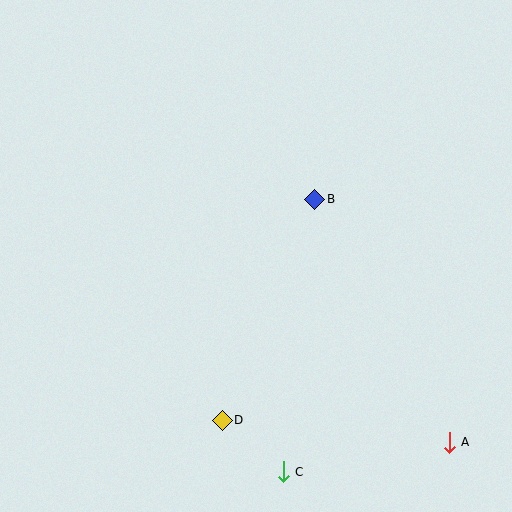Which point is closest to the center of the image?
Point B at (315, 199) is closest to the center.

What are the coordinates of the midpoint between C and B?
The midpoint between C and B is at (299, 335).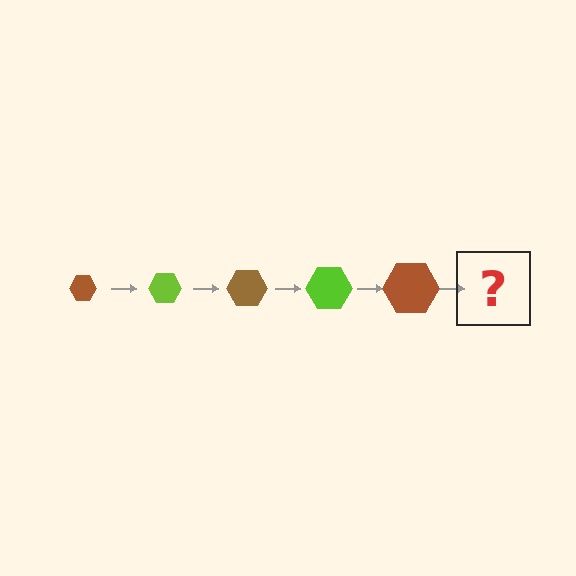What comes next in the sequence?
The next element should be a lime hexagon, larger than the previous one.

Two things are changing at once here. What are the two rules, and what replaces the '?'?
The two rules are that the hexagon grows larger each step and the color cycles through brown and lime. The '?' should be a lime hexagon, larger than the previous one.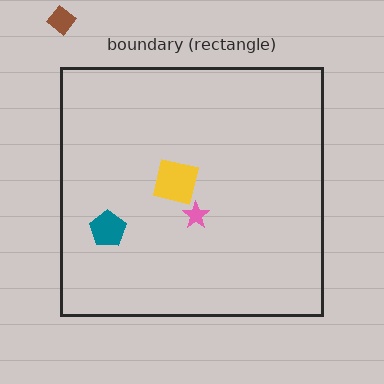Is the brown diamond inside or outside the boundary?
Outside.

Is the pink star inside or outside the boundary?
Inside.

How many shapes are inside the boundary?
3 inside, 1 outside.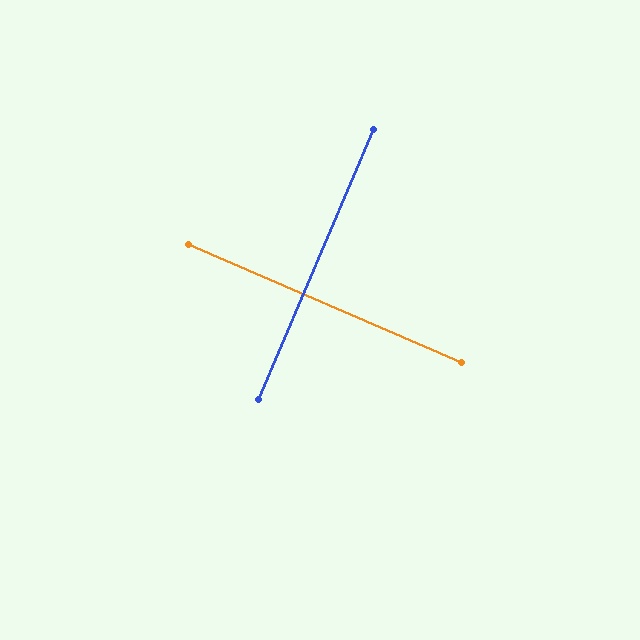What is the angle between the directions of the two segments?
Approximately 90 degrees.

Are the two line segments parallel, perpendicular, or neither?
Perpendicular — they meet at approximately 90°.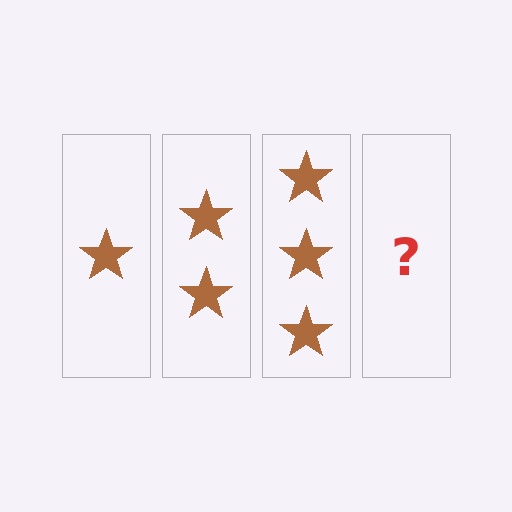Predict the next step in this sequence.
The next step is 4 stars.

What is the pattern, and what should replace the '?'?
The pattern is that each step adds one more star. The '?' should be 4 stars.